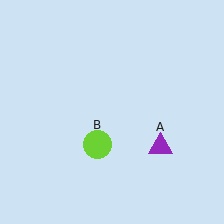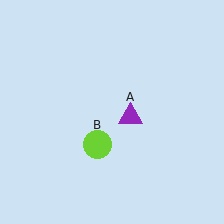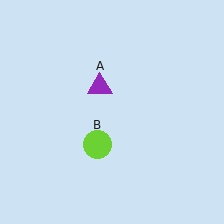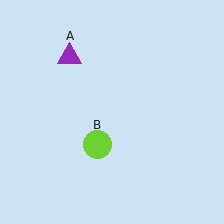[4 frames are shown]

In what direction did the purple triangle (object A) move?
The purple triangle (object A) moved up and to the left.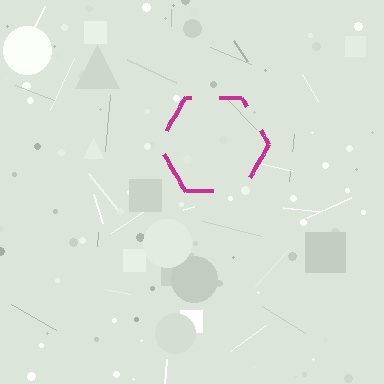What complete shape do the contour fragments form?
The contour fragments form a hexagon.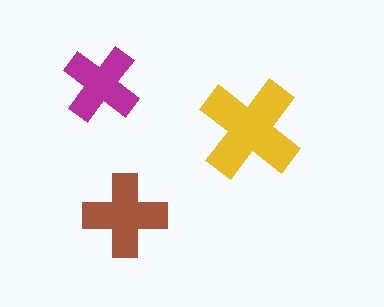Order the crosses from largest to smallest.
the yellow one, the brown one, the magenta one.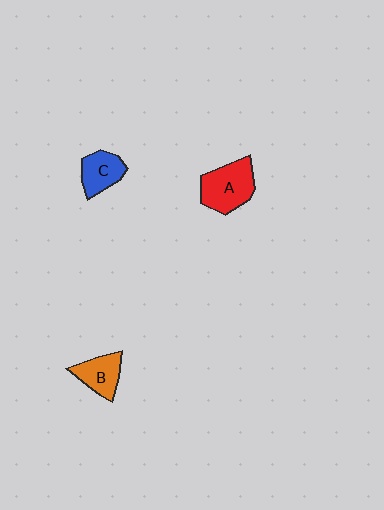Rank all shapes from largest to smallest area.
From largest to smallest: A (red), B (orange), C (blue).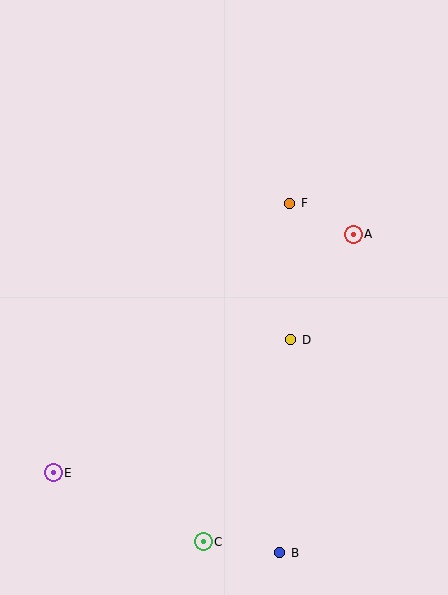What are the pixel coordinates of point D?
Point D is at (291, 340).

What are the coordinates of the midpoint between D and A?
The midpoint between D and A is at (322, 287).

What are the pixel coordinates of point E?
Point E is at (53, 473).